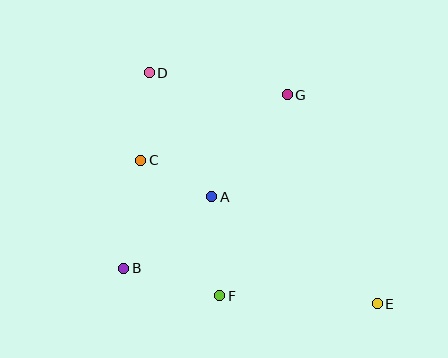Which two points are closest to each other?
Points A and C are closest to each other.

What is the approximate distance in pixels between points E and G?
The distance between E and G is approximately 228 pixels.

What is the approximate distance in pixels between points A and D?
The distance between A and D is approximately 139 pixels.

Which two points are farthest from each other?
Points D and E are farthest from each other.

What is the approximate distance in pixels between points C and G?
The distance between C and G is approximately 161 pixels.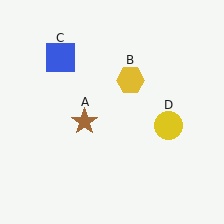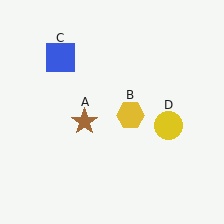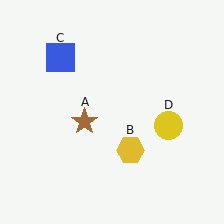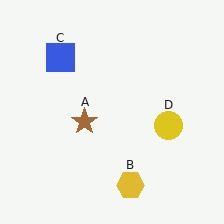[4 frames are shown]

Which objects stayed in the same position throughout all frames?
Brown star (object A) and blue square (object C) and yellow circle (object D) remained stationary.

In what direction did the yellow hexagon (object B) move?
The yellow hexagon (object B) moved down.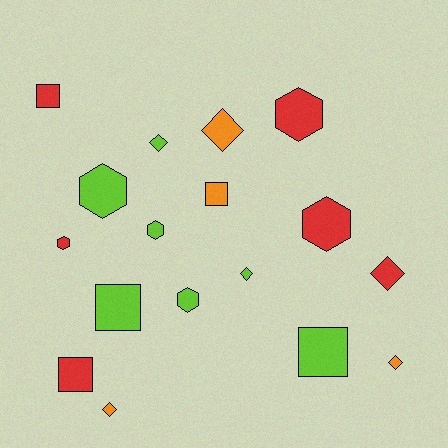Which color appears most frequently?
Lime, with 7 objects.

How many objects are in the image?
There are 17 objects.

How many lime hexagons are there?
There are 3 lime hexagons.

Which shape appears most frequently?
Hexagon, with 6 objects.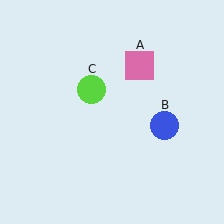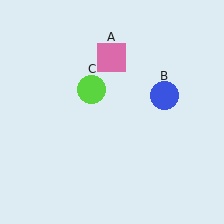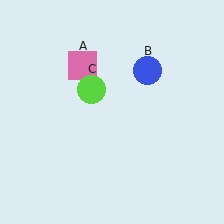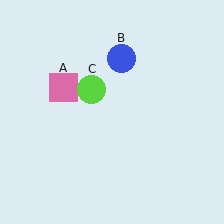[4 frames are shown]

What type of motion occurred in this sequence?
The pink square (object A), blue circle (object B) rotated counterclockwise around the center of the scene.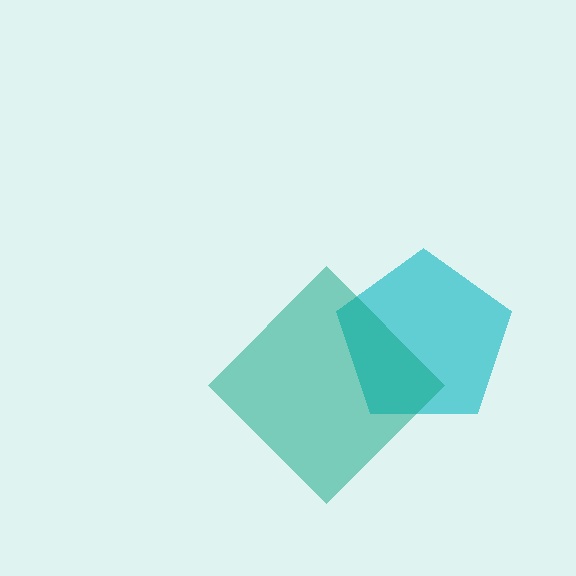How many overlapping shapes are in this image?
There are 2 overlapping shapes in the image.